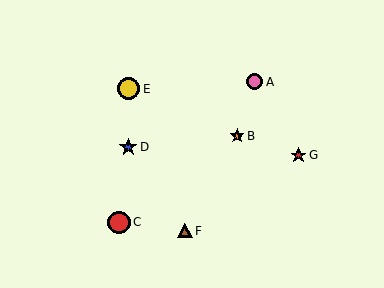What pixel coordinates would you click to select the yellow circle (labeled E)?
Click at (129, 89) to select the yellow circle E.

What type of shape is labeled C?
Shape C is a red circle.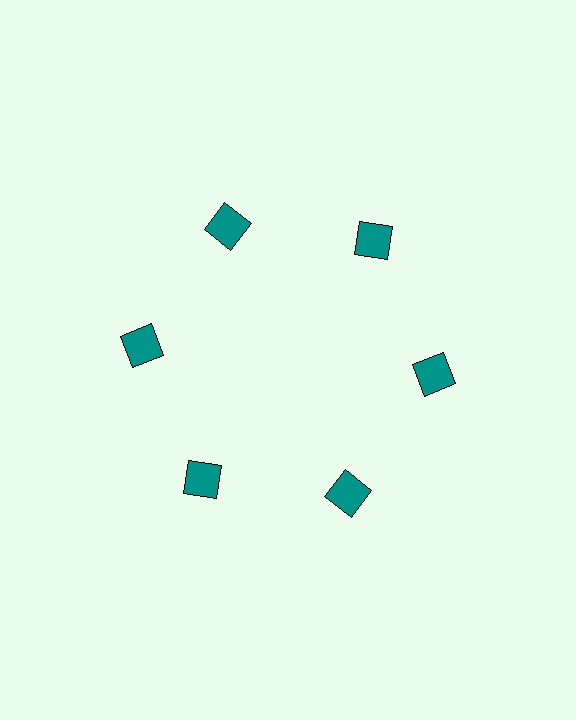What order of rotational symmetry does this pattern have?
This pattern has 6-fold rotational symmetry.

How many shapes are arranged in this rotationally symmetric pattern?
There are 6 shapes, arranged in 6 groups of 1.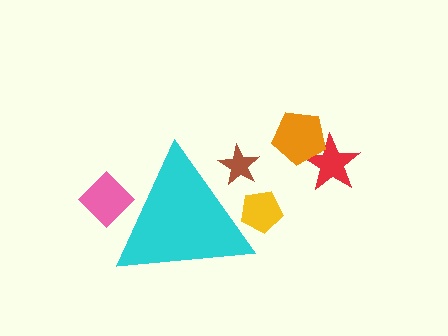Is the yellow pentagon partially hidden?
Yes, the yellow pentagon is partially hidden behind the cyan triangle.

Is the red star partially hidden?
No, the red star is fully visible.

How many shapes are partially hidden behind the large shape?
3 shapes are partially hidden.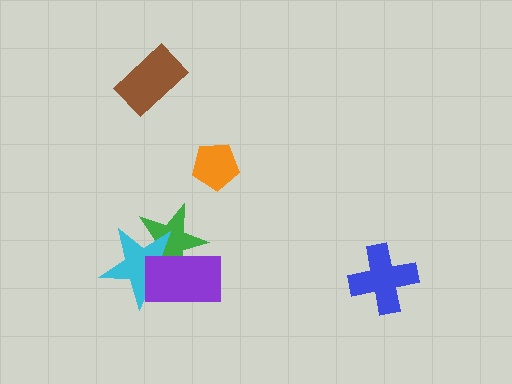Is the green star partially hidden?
Yes, it is partially covered by another shape.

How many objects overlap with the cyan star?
2 objects overlap with the cyan star.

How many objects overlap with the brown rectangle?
0 objects overlap with the brown rectangle.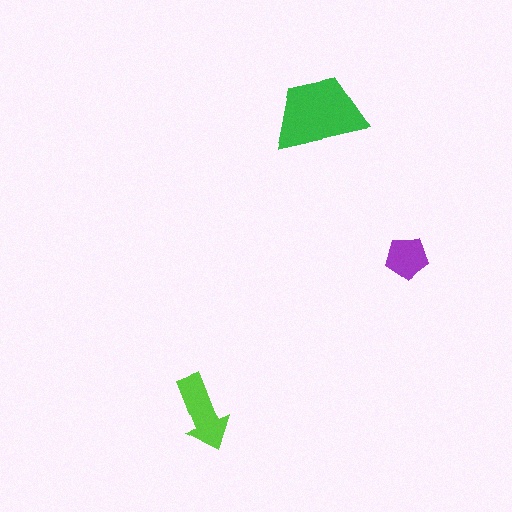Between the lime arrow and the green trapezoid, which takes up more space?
The green trapezoid.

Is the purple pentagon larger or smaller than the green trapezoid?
Smaller.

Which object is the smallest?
The purple pentagon.